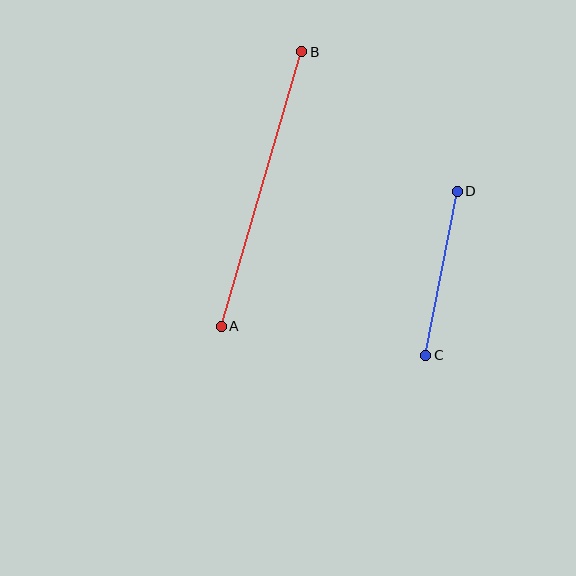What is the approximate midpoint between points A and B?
The midpoint is at approximately (261, 189) pixels.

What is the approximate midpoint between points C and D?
The midpoint is at approximately (442, 273) pixels.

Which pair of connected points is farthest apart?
Points A and B are farthest apart.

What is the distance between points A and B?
The distance is approximately 286 pixels.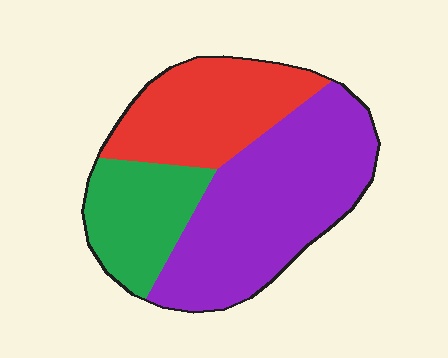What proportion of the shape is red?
Red covers around 30% of the shape.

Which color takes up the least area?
Green, at roughly 20%.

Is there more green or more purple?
Purple.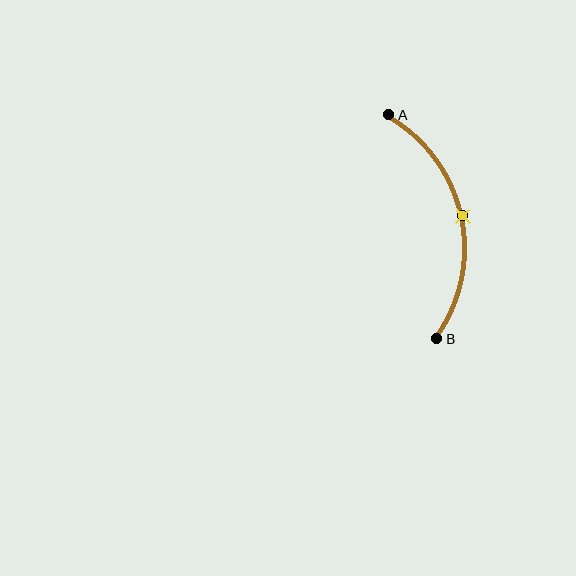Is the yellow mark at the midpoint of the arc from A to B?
Yes. The yellow mark lies on the arc at equal arc-length from both A and B — it is the arc midpoint.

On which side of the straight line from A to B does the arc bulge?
The arc bulges to the right of the straight line connecting A and B.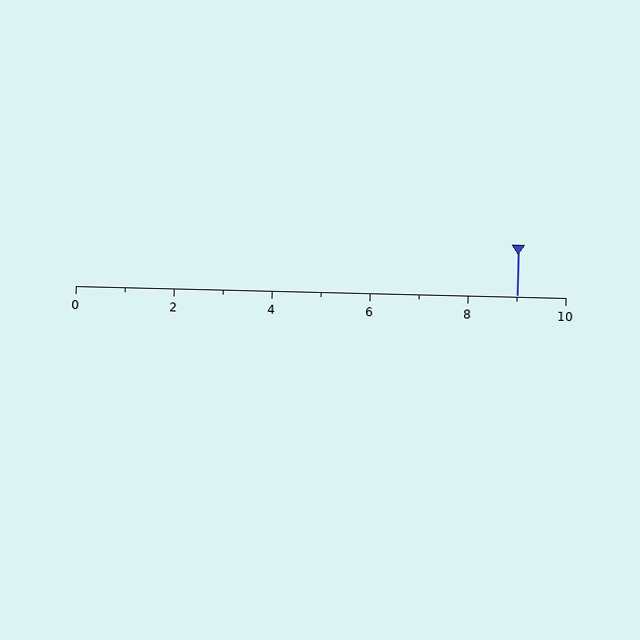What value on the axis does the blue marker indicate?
The marker indicates approximately 9.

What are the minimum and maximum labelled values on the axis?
The axis runs from 0 to 10.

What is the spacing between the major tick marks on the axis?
The major ticks are spaced 2 apart.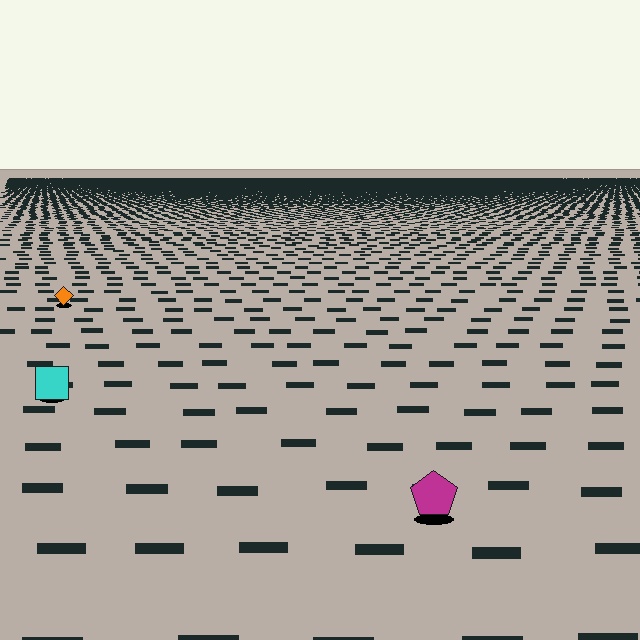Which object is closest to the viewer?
The magenta pentagon is closest. The texture marks near it are larger and more spread out.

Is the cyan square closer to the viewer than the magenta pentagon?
No. The magenta pentagon is closer — you can tell from the texture gradient: the ground texture is coarser near it.